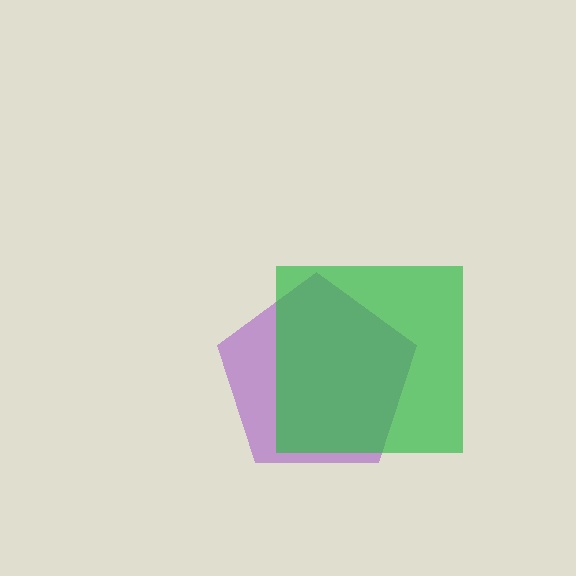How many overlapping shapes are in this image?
There are 2 overlapping shapes in the image.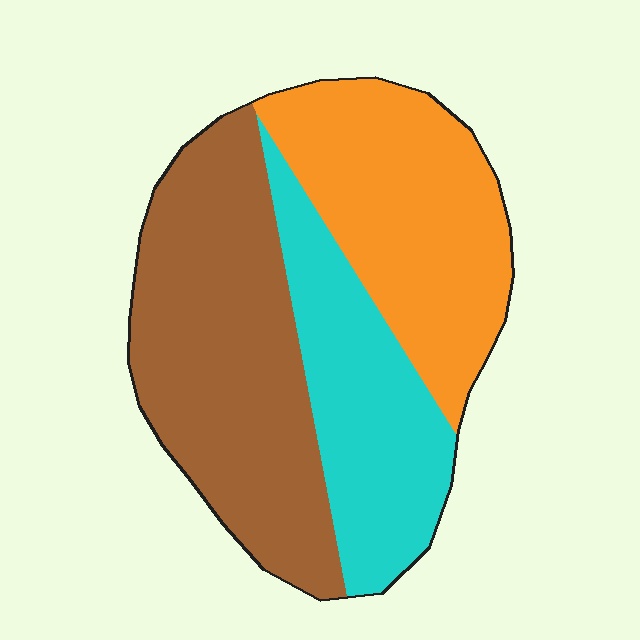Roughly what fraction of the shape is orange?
Orange covers about 30% of the shape.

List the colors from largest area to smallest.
From largest to smallest: brown, orange, cyan.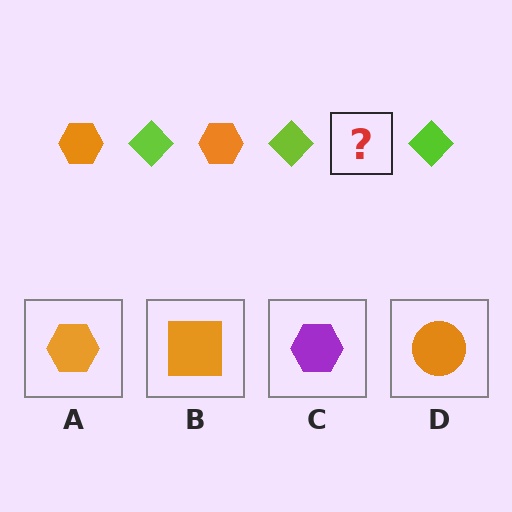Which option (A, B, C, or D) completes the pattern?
A.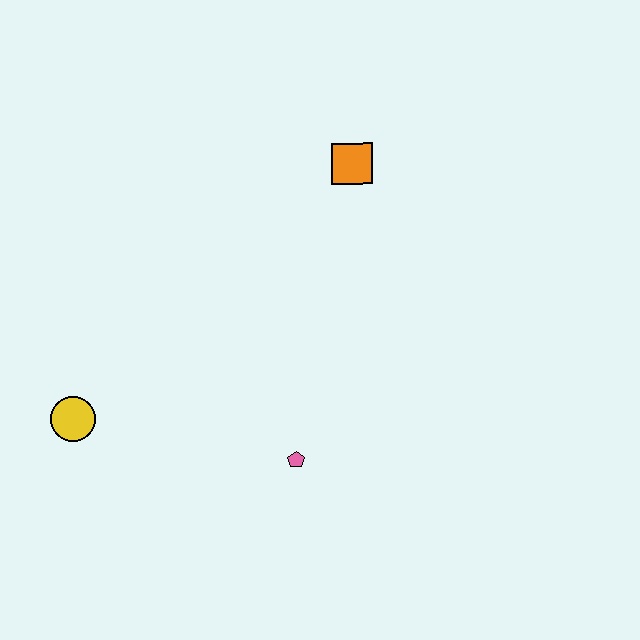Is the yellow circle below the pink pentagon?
No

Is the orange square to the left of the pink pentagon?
No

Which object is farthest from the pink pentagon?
The orange square is farthest from the pink pentagon.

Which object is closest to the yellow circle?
The pink pentagon is closest to the yellow circle.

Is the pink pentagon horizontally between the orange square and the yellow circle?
Yes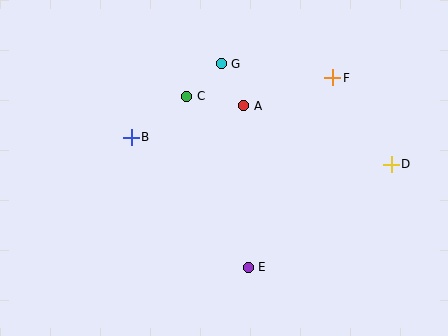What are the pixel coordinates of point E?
Point E is at (248, 267).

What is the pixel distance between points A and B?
The distance between A and B is 117 pixels.